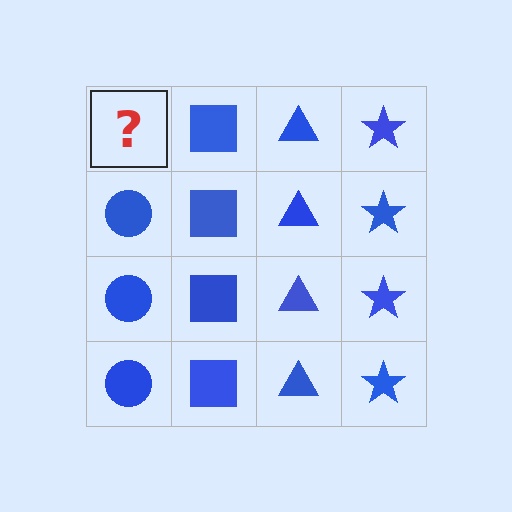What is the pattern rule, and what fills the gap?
The rule is that each column has a consistent shape. The gap should be filled with a blue circle.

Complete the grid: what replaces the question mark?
The question mark should be replaced with a blue circle.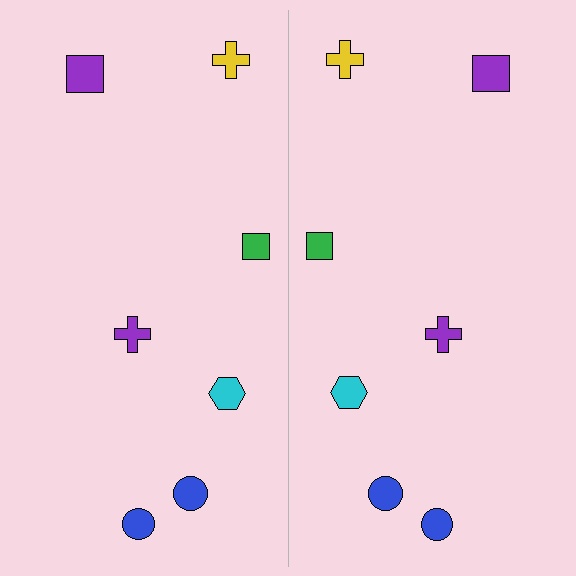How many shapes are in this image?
There are 14 shapes in this image.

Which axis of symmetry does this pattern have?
The pattern has a vertical axis of symmetry running through the center of the image.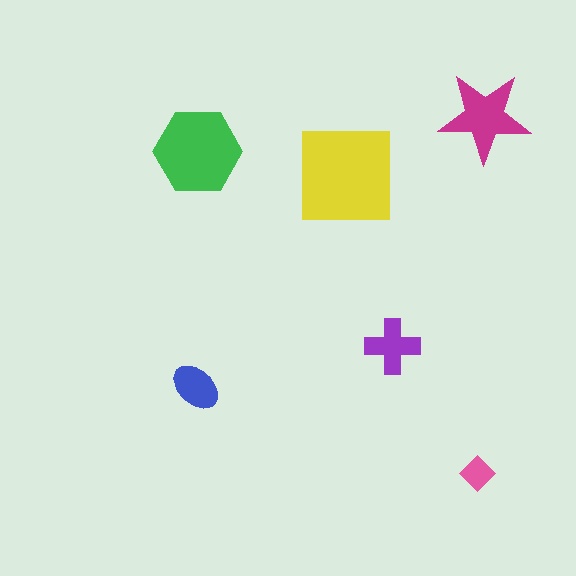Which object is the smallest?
The pink diamond.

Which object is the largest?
The yellow square.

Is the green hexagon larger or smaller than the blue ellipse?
Larger.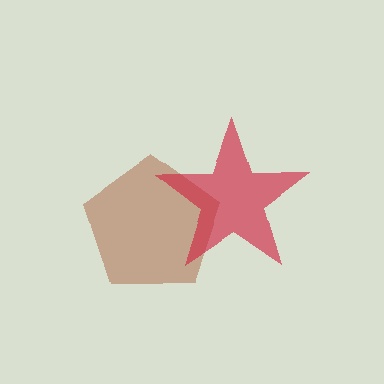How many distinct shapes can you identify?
There are 2 distinct shapes: a brown pentagon, a red star.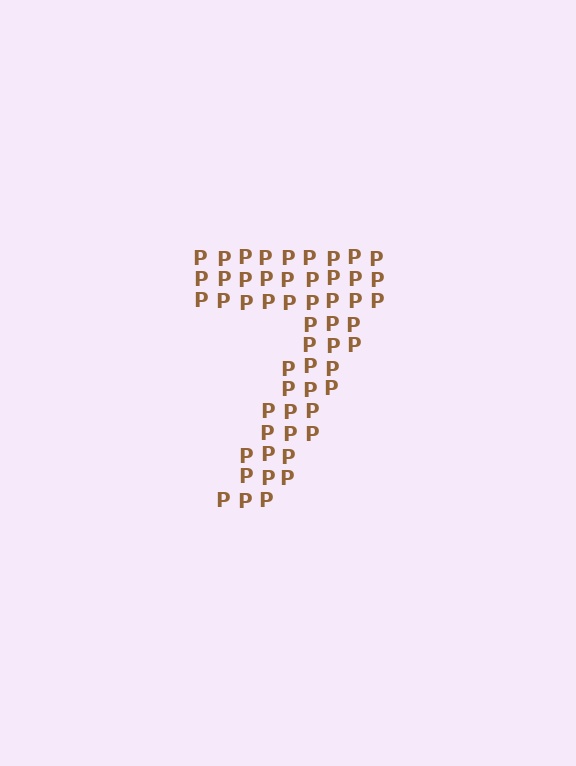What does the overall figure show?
The overall figure shows the digit 7.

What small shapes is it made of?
It is made of small letter P's.